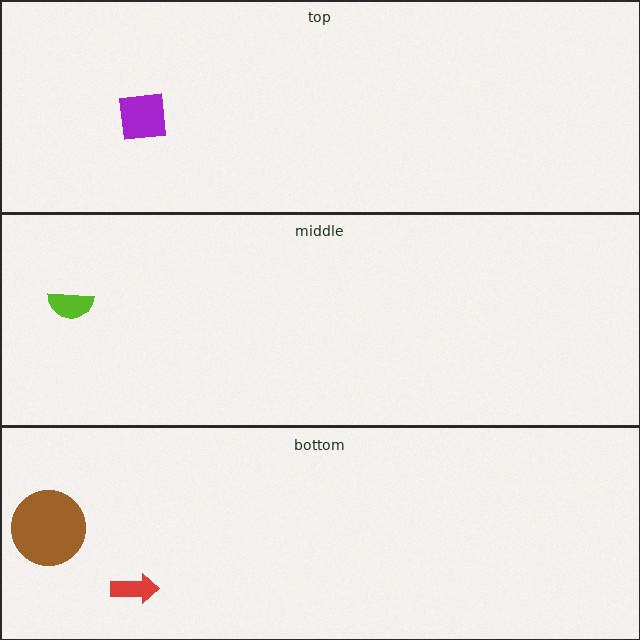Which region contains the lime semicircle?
The middle region.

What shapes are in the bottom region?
The brown circle, the red arrow.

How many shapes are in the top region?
1.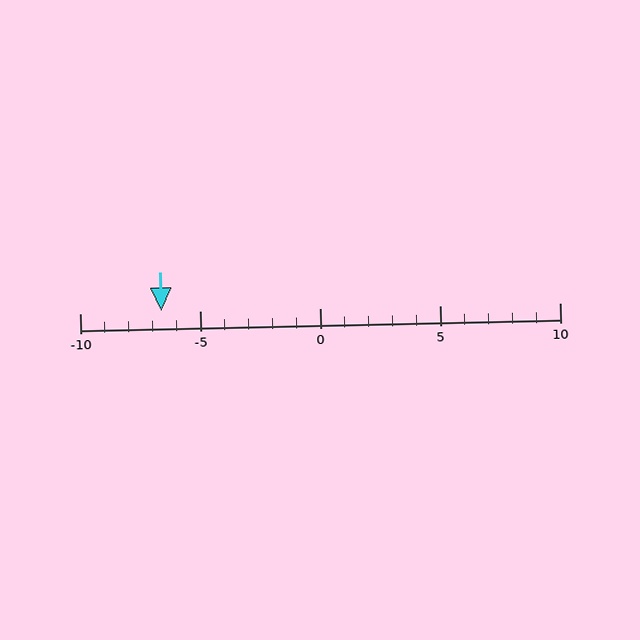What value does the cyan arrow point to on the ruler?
The cyan arrow points to approximately -7.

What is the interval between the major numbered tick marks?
The major tick marks are spaced 5 units apart.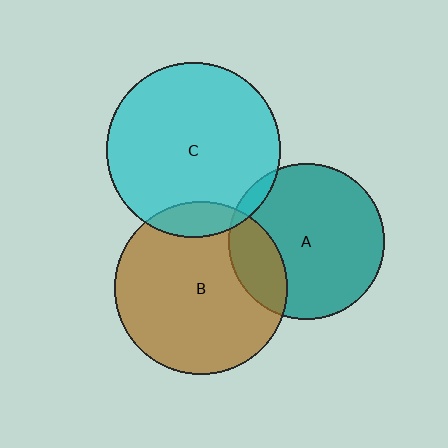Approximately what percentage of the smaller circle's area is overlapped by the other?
Approximately 5%.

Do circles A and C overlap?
Yes.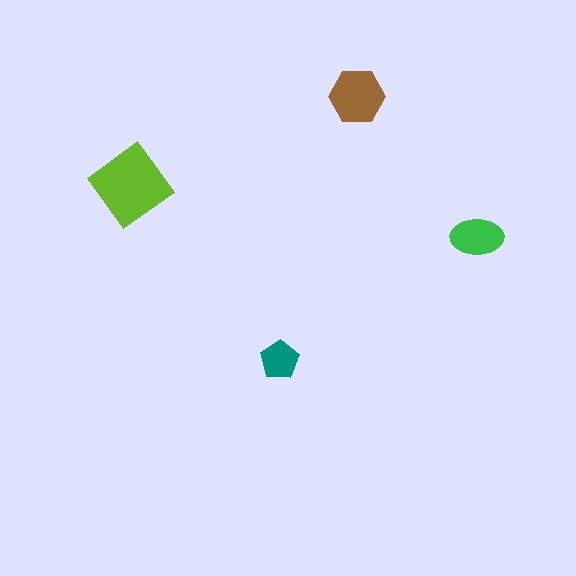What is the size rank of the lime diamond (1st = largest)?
1st.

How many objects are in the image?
There are 4 objects in the image.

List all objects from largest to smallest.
The lime diamond, the brown hexagon, the green ellipse, the teal pentagon.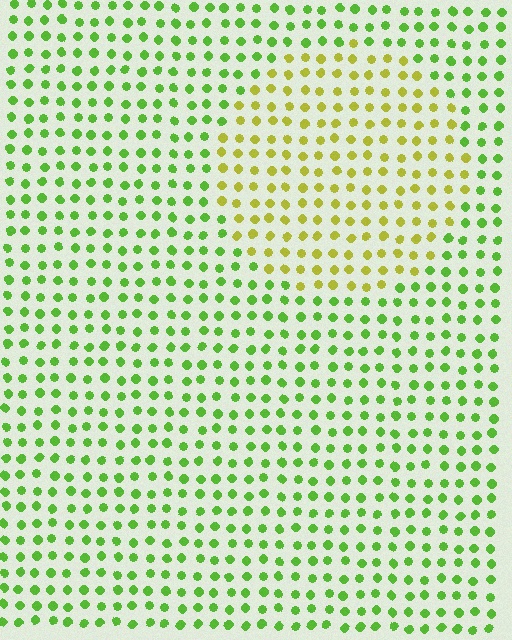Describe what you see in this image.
The image is filled with small lime elements in a uniform arrangement. A circle-shaped region is visible where the elements are tinted to a slightly different hue, forming a subtle color boundary.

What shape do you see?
I see a circle.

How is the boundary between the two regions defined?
The boundary is defined purely by a slight shift in hue (about 40 degrees). Spacing, size, and orientation are identical on both sides.